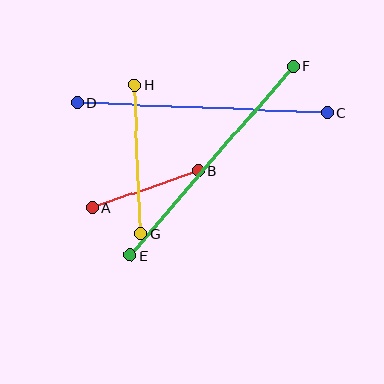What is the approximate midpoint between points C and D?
The midpoint is at approximately (202, 108) pixels.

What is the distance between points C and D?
The distance is approximately 250 pixels.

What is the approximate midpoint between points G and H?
The midpoint is at approximately (138, 159) pixels.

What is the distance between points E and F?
The distance is approximately 249 pixels.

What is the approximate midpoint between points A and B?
The midpoint is at approximately (145, 189) pixels.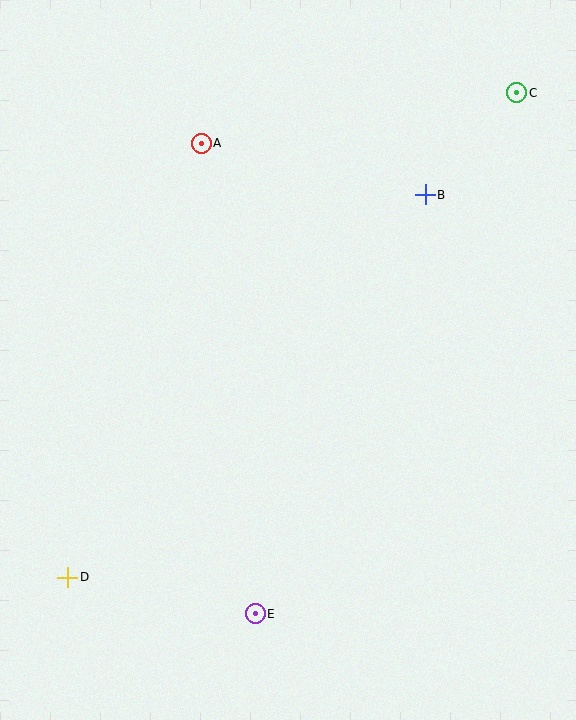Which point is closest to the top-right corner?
Point C is closest to the top-right corner.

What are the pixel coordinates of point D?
Point D is at (68, 577).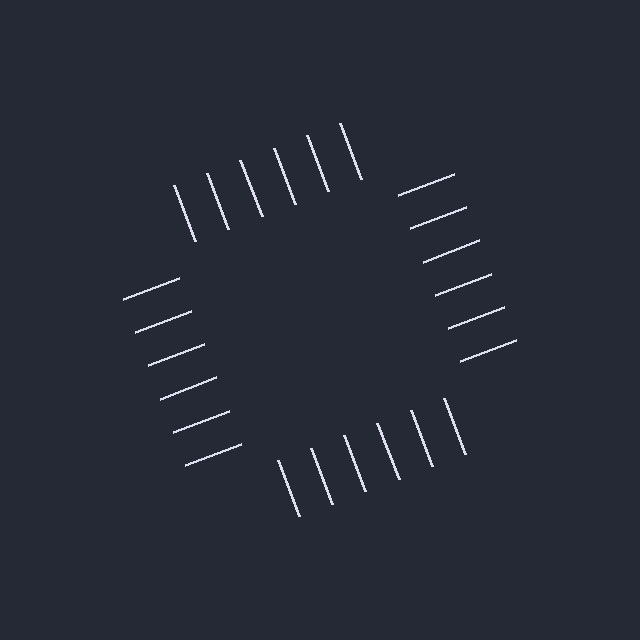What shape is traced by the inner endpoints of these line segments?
An illusory square — the line segments terminate on its edges but no continuous stroke is drawn.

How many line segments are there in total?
24 — 6 along each of the 4 edges.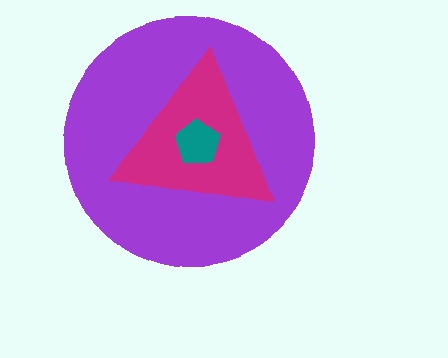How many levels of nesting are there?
3.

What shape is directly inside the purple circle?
The magenta triangle.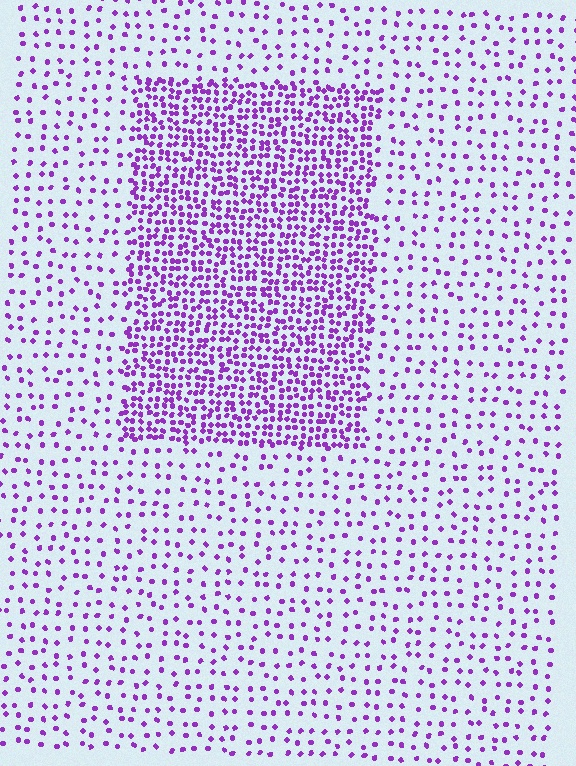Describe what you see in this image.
The image contains small purple elements arranged at two different densities. A rectangle-shaped region is visible where the elements are more densely packed than the surrounding area.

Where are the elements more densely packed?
The elements are more densely packed inside the rectangle boundary.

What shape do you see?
I see a rectangle.